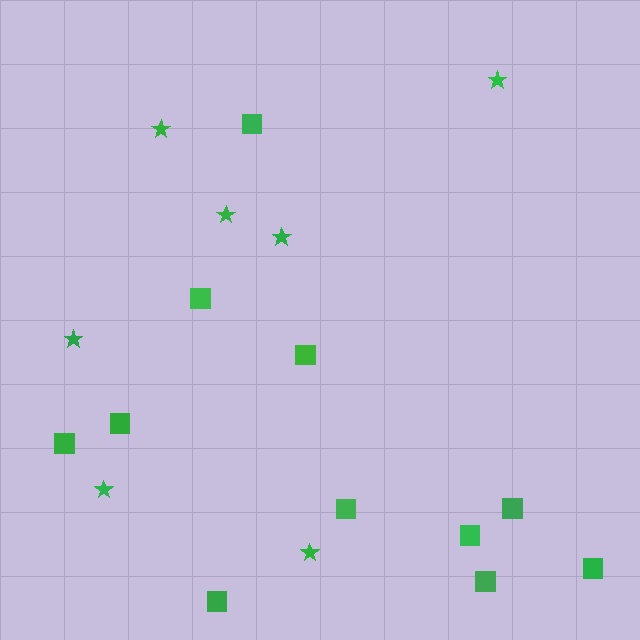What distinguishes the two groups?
There are 2 groups: one group of squares (11) and one group of stars (7).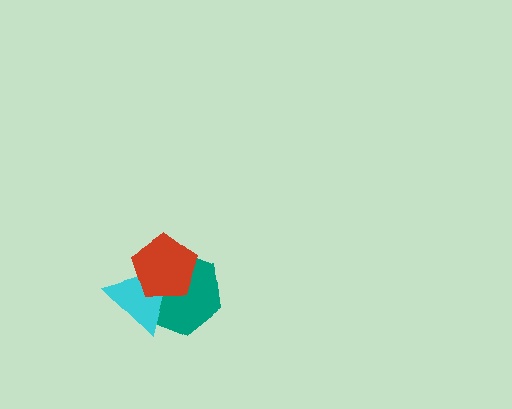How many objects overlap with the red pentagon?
2 objects overlap with the red pentagon.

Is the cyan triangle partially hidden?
Yes, it is partially covered by another shape.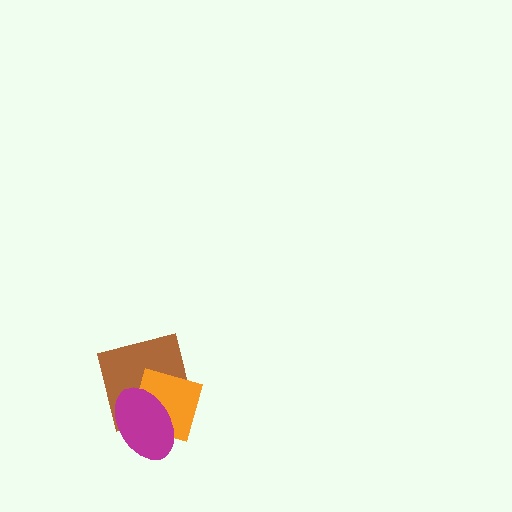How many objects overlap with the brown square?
2 objects overlap with the brown square.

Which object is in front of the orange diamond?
The magenta ellipse is in front of the orange diamond.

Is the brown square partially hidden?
Yes, it is partially covered by another shape.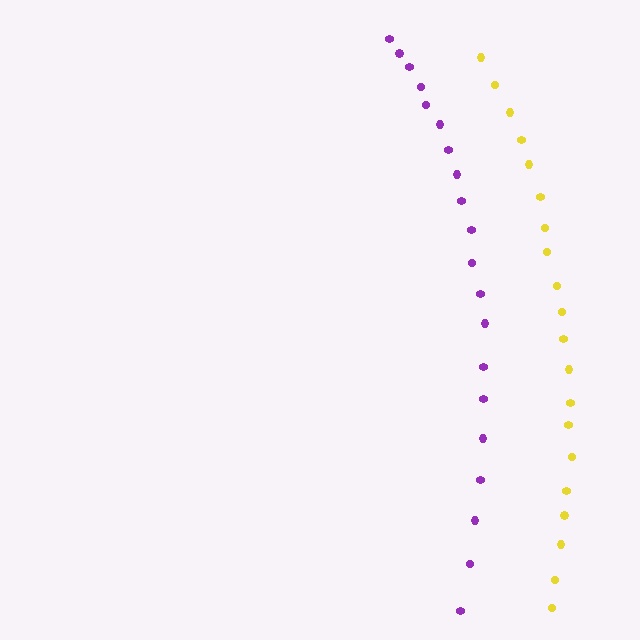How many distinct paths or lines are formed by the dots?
There are 2 distinct paths.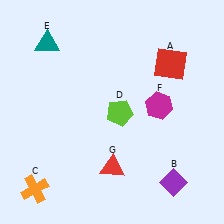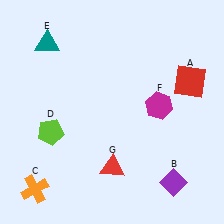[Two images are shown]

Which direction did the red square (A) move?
The red square (A) moved right.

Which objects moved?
The objects that moved are: the red square (A), the lime pentagon (D).